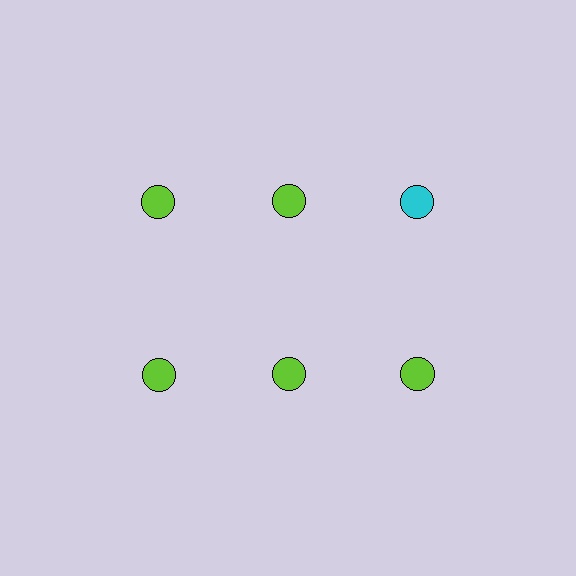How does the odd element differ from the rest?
It has a different color: cyan instead of lime.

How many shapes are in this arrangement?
There are 6 shapes arranged in a grid pattern.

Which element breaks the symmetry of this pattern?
The cyan circle in the top row, center column breaks the symmetry. All other shapes are lime circles.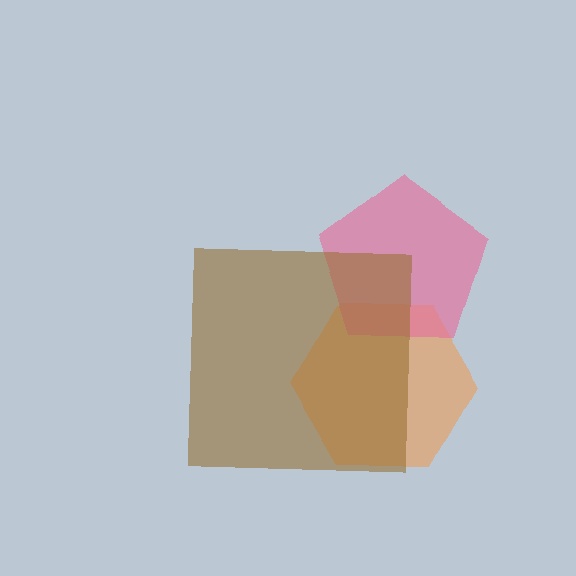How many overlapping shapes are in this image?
There are 3 overlapping shapes in the image.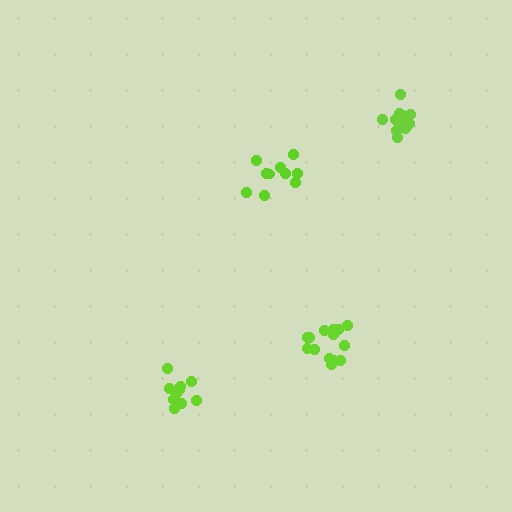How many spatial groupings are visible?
There are 4 spatial groupings.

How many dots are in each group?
Group 1: 10 dots, Group 2: 15 dots, Group 3: 11 dots, Group 4: 10 dots (46 total).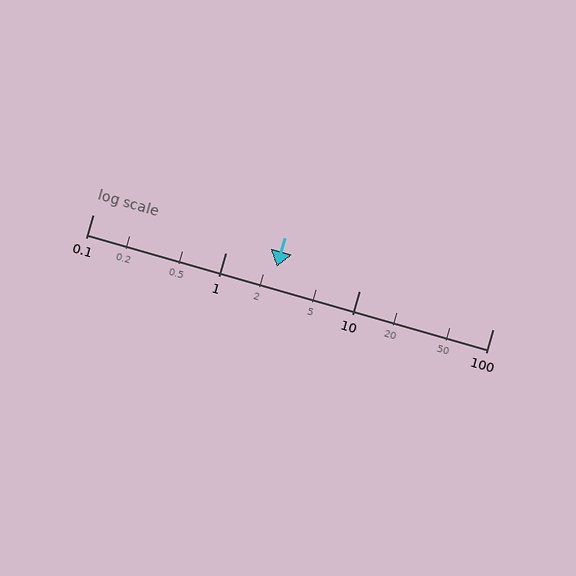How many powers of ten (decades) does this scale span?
The scale spans 3 decades, from 0.1 to 100.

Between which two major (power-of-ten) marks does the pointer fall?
The pointer is between 1 and 10.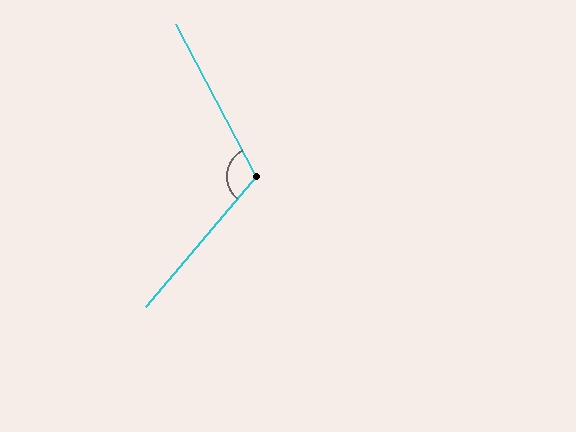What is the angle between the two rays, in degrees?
Approximately 112 degrees.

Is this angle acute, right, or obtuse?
It is obtuse.